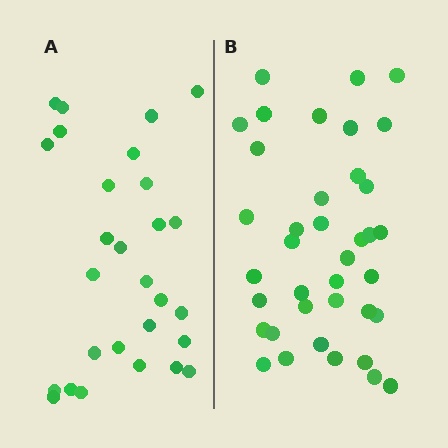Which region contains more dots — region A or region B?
Region B (the right region) has more dots.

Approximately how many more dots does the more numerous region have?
Region B has roughly 10 or so more dots than region A.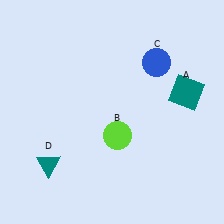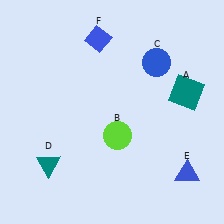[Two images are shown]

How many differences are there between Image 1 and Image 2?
There are 2 differences between the two images.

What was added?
A blue triangle (E), a blue diamond (F) were added in Image 2.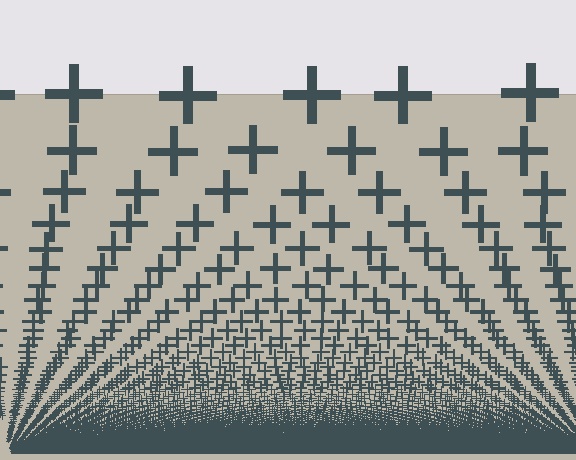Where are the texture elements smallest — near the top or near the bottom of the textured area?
Near the bottom.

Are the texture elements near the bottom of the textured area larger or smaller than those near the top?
Smaller. The gradient is inverted — elements near the bottom are smaller and denser.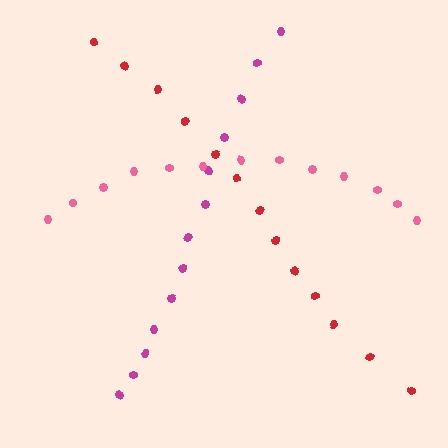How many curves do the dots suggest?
There are 3 distinct paths.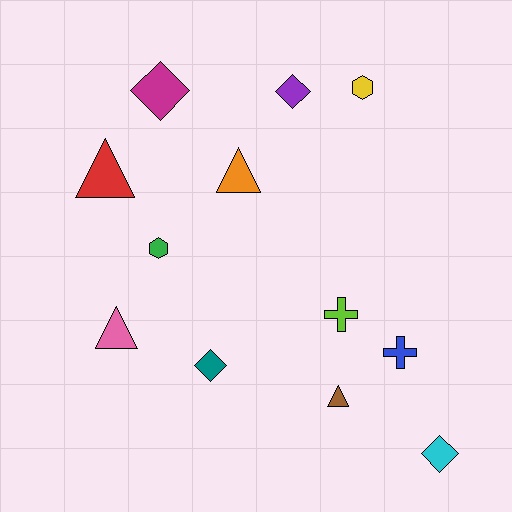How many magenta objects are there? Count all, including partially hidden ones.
There is 1 magenta object.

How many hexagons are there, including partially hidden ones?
There are 2 hexagons.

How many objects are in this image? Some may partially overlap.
There are 12 objects.